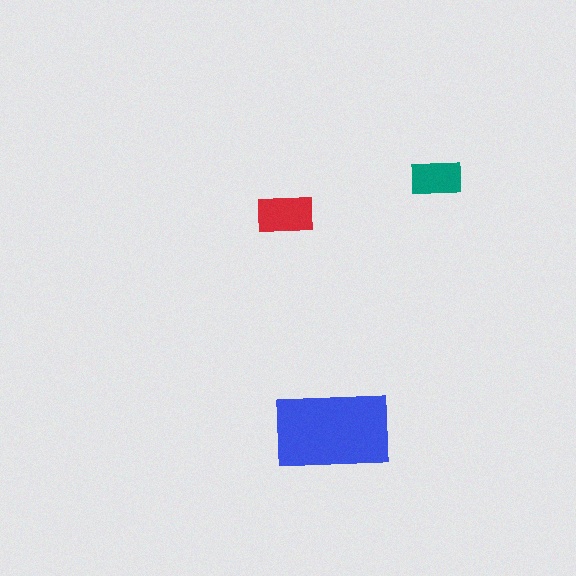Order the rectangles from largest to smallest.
the blue one, the red one, the teal one.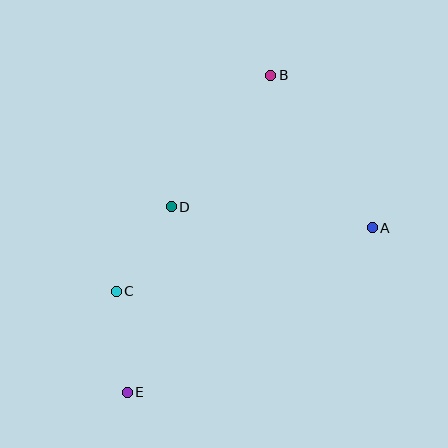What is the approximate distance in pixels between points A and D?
The distance between A and D is approximately 202 pixels.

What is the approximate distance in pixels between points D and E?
The distance between D and E is approximately 190 pixels.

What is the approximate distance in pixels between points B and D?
The distance between B and D is approximately 165 pixels.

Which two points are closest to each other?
Points C and D are closest to each other.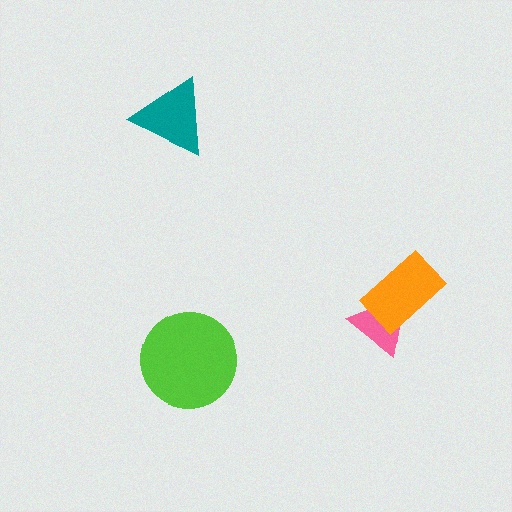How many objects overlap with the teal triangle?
0 objects overlap with the teal triangle.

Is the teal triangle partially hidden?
No, no other shape covers it.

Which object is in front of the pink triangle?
The orange rectangle is in front of the pink triangle.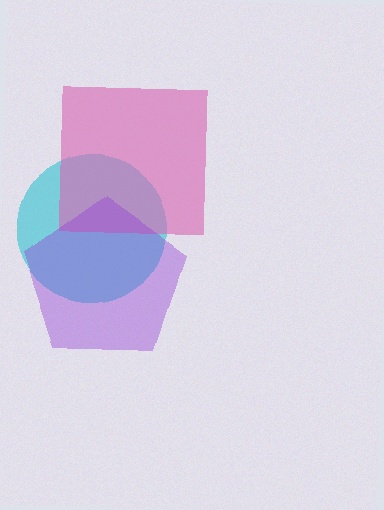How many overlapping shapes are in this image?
There are 3 overlapping shapes in the image.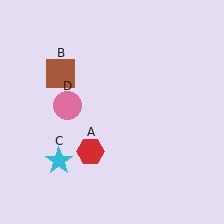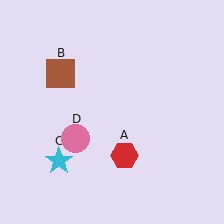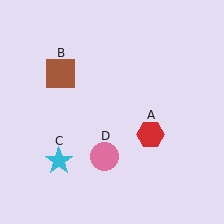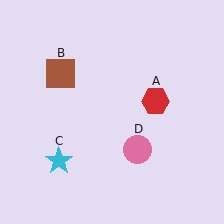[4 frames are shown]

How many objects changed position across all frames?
2 objects changed position: red hexagon (object A), pink circle (object D).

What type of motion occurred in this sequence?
The red hexagon (object A), pink circle (object D) rotated counterclockwise around the center of the scene.